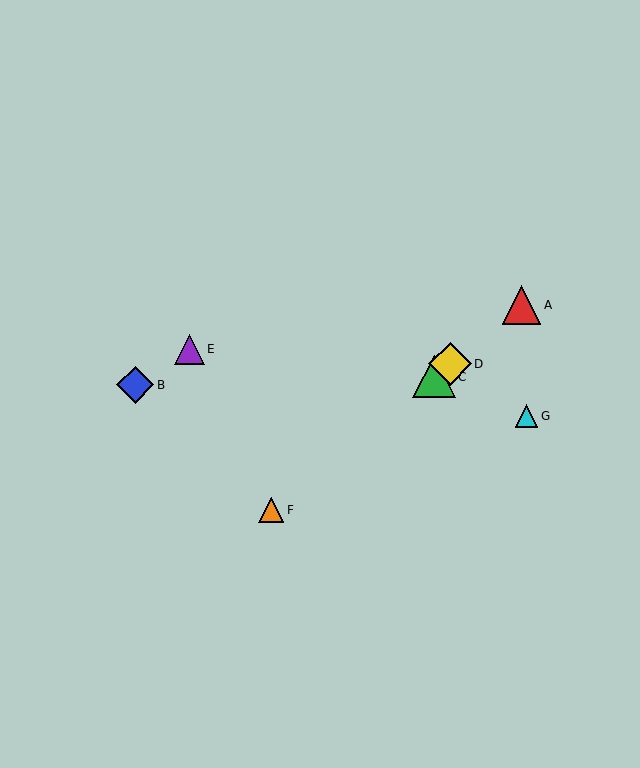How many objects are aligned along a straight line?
4 objects (A, C, D, F) are aligned along a straight line.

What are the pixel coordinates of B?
Object B is at (135, 385).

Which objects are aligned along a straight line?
Objects A, C, D, F are aligned along a straight line.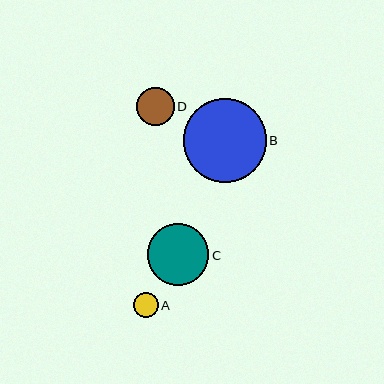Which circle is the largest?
Circle B is the largest with a size of approximately 83 pixels.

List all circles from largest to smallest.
From largest to smallest: B, C, D, A.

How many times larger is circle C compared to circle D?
Circle C is approximately 1.6 times the size of circle D.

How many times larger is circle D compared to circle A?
Circle D is approximately 1.5 times the size of circle A.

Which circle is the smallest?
Circle A is the smallest with a size of approximately 25 pixels.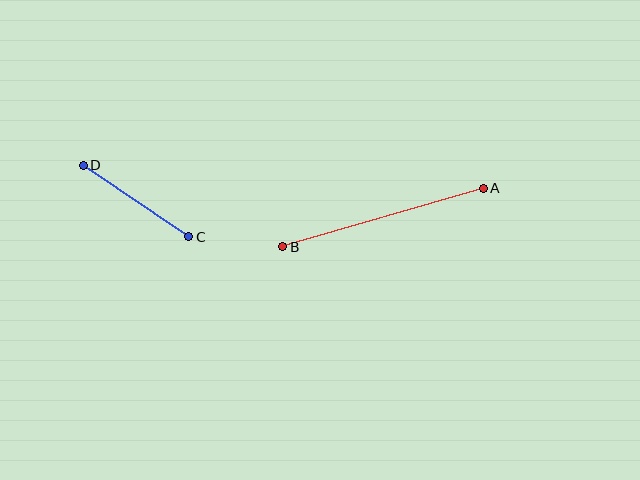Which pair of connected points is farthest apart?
Points A and B are farthest apart.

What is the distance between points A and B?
The distance is approximately 209 pixels.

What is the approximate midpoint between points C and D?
The midpoint is at approximately (136, 201) pixels.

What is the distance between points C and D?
The distance is approximately 127 pixels.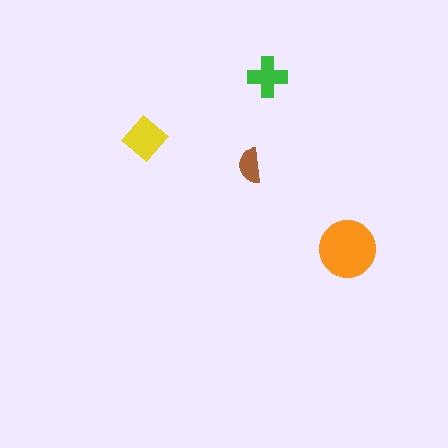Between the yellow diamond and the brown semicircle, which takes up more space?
The yellow diamond.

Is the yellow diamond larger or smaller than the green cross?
Larger.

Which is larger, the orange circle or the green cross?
The orange circle.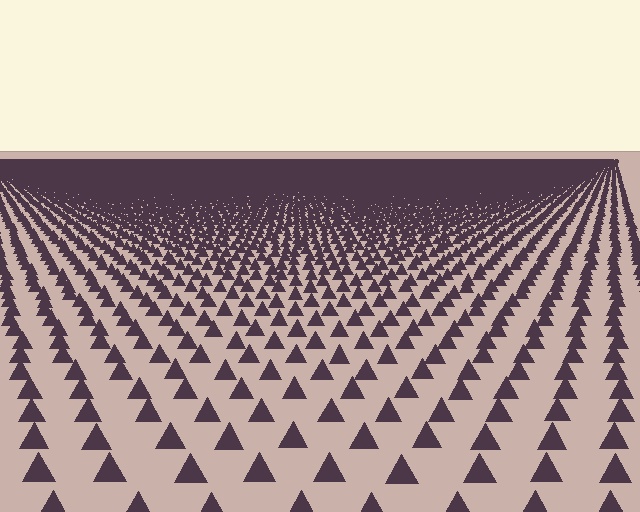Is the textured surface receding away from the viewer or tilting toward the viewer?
The surface is receding away from the viewer. Texture elements get smaller and denser toward the top.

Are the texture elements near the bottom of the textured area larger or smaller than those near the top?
Larger. Near the bottom, elements are closer to the viewer and appear at a bigger on-screen size.